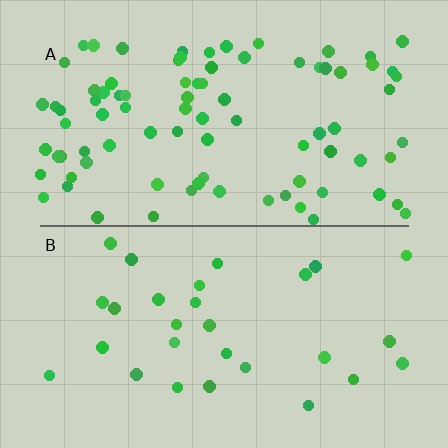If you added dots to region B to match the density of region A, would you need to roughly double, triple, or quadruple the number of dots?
Approximately triple.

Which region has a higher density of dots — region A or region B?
A (the top).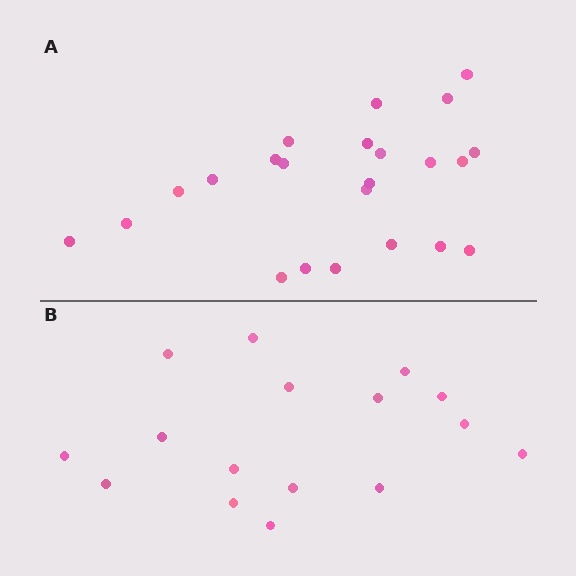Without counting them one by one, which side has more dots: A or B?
Region A (the top region) has more dots.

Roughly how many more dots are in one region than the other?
Region A has roughly 8 or so more dots than region B.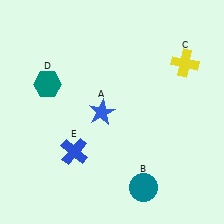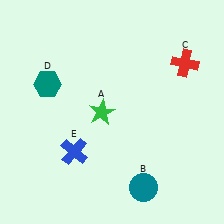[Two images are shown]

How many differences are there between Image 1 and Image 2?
There are 2 differences between the two images.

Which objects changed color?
A changed from blue to green. C changed from yellow to red.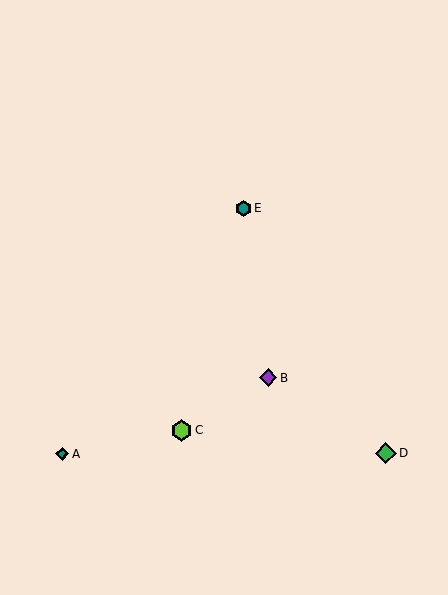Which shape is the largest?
The lime hexagon (labeled C) is the largest.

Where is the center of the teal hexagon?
The center of the teal hexagon is at (244, 208).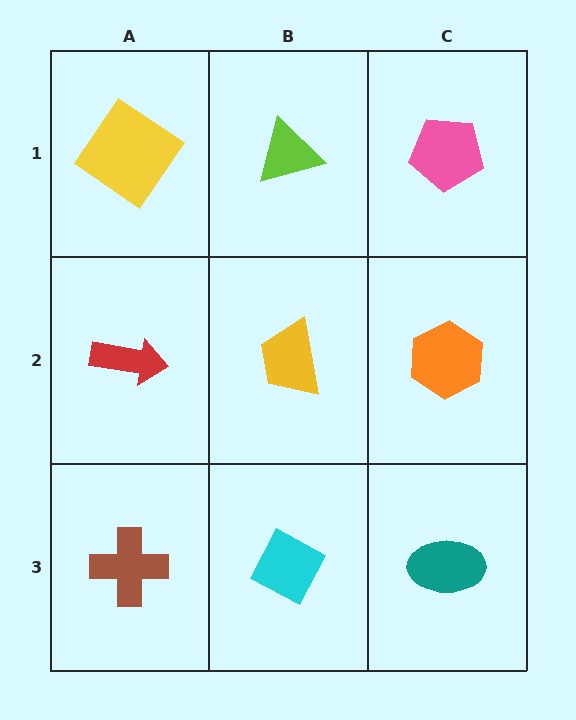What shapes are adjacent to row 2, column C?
A pink pentagon (row 1, column C), a teal ellipse (row 3, column C), a yellow trapezoid (row 2, column B).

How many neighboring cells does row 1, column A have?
2.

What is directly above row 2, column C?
A pink pentagon.